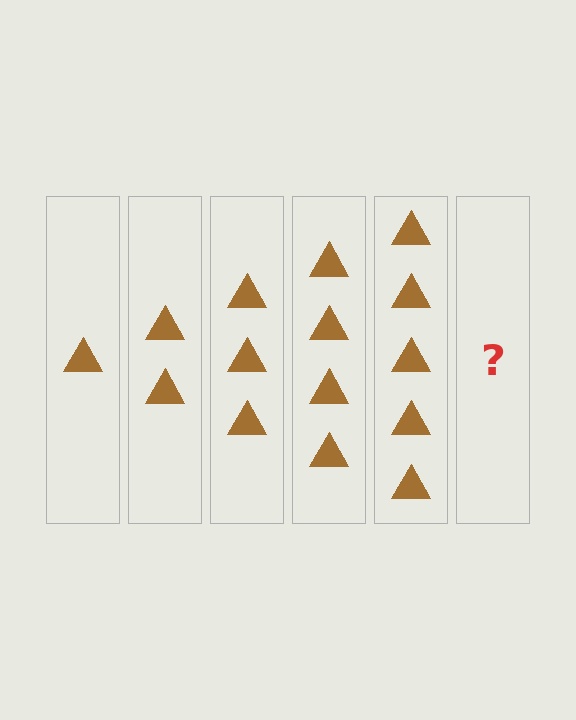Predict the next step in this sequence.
The next step is 6 triangles.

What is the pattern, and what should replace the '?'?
The pattern is that each step adds one more triangle. The '?' should be 6 triangles.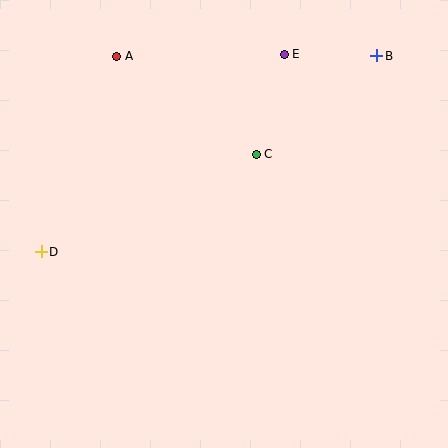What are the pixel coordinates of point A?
Point A is at (117, 56).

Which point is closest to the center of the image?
Point C at (256, 154) is closest to the center.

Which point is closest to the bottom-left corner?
Point D is closest to the bottom-left corner.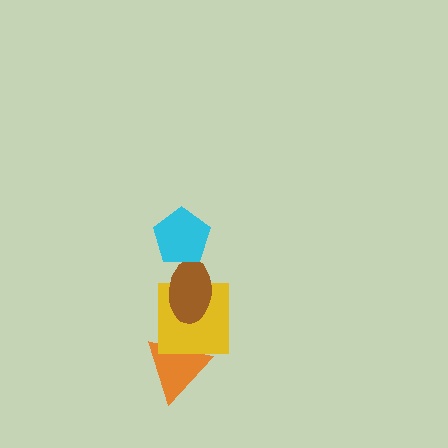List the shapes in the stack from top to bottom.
From top to bottom: the cyan pentagon, the brown ellipse, the yellow square, the orange triangle.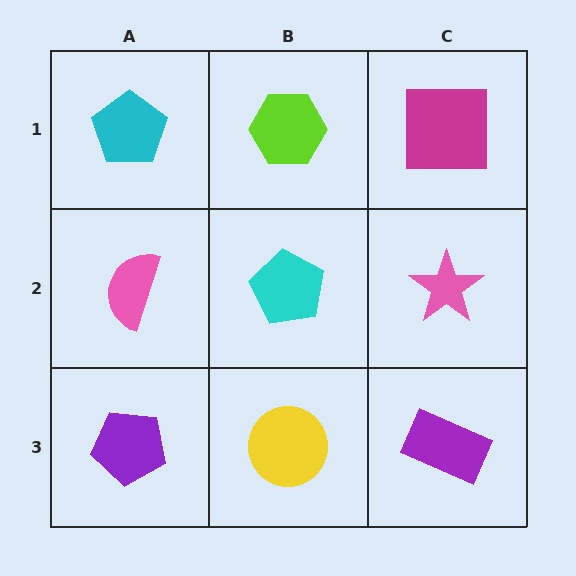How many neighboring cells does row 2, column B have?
4.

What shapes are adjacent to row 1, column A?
A pink semicircle (row 2, column A), a lime hexagon (row 1, column B).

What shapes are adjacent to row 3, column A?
A pink semicircle (row 2, column A), a yellow circle (row 3, column B).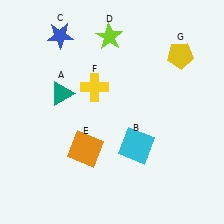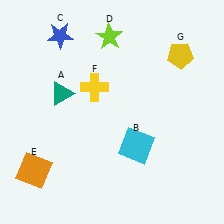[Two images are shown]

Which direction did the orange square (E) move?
The orange square (E) moved left.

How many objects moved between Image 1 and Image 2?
1 object moved between the two images.